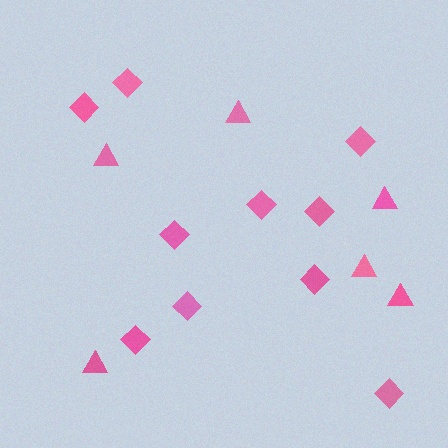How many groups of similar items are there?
There are 2 groups: one group of diamonds (10) and one group of triangles (6).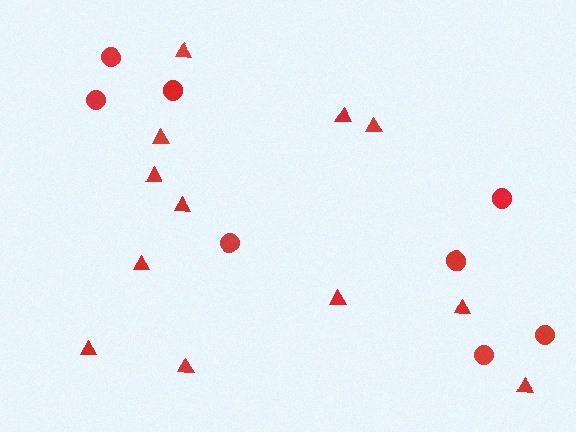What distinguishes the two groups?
There are 2 groups: one group of circles (8) and one group of triangles (12).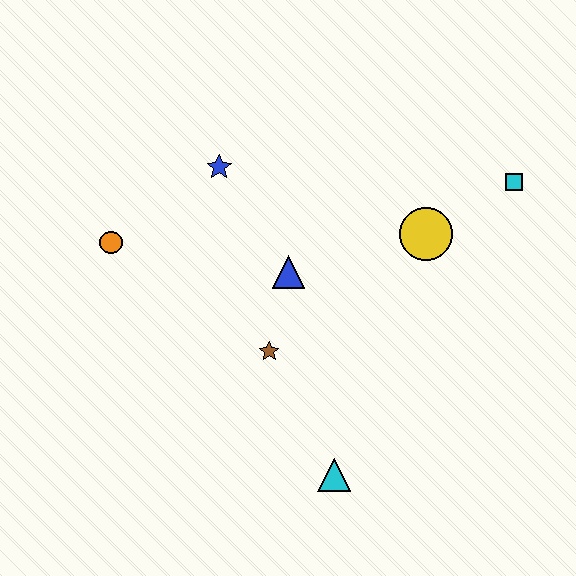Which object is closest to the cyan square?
The yellow circle is closest to the cyan square.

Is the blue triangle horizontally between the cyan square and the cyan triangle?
No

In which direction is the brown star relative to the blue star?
The brown star is below the blue star.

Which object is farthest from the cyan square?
The orange circle is farthest from the cyan square.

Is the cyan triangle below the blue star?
Yes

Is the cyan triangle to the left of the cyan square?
Yes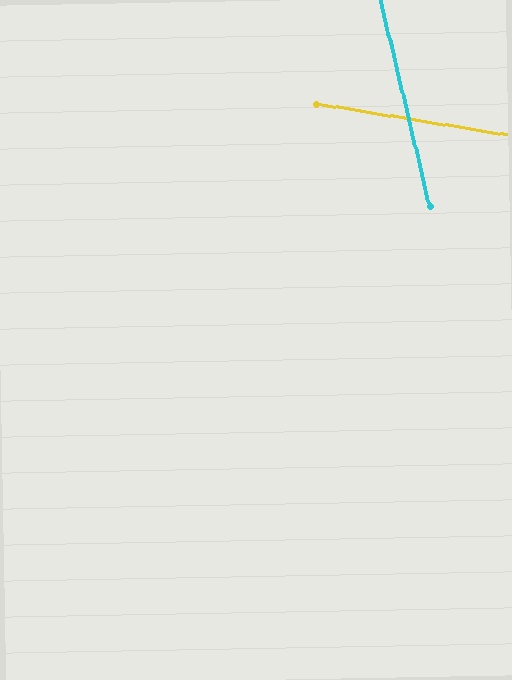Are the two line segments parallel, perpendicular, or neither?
Neither parallel nor perpendicular — they differ by about 67°.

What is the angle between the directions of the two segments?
Approximately 67 degrees.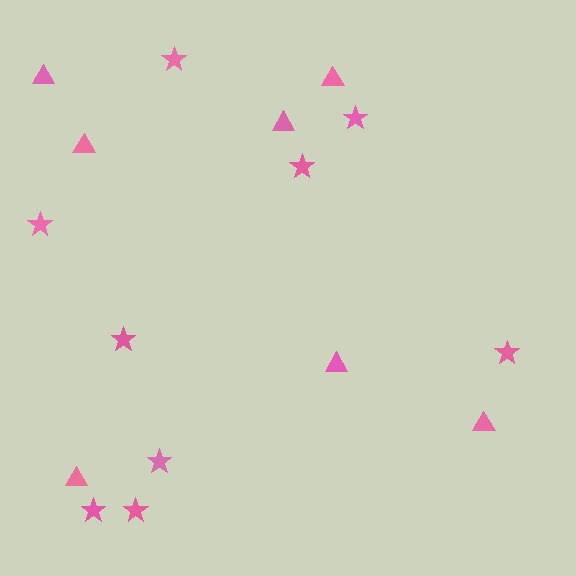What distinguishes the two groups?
There are 2 groups: one group of triangles (7) and one group of stars (9).